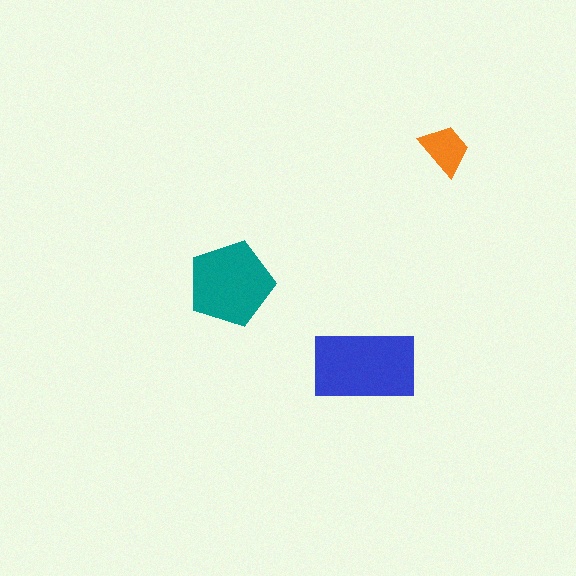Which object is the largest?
The blue rectangle.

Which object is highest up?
The orange trapezoid is topmost.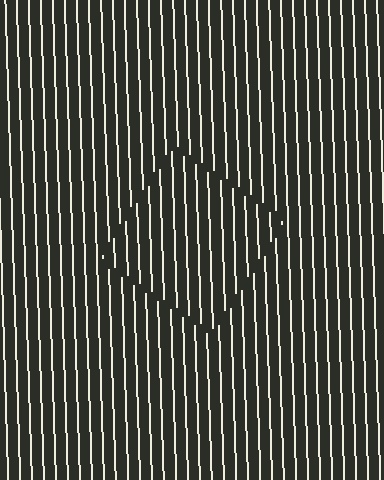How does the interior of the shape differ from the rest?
The interior of the shape contains the same grating, shifted by half a period — the contour is defined by the phase discontinuity where line-ends from the inner and outer gratings abut.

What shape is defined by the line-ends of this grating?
An illusory square. The interior of the shape contains the same grating, shifted by half a period — the contour is defined by the phase discontinuity where line-ends from the inner and outer gratings abut.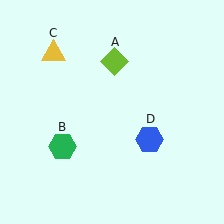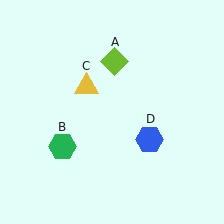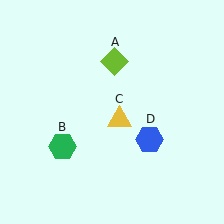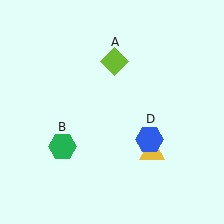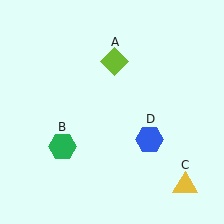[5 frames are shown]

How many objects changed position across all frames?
1 object changed position: yellow triangle (object C).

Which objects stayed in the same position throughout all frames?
Lime diamond (object A) and green hexagon (object B) and blue hexagon (object D) remained stationary.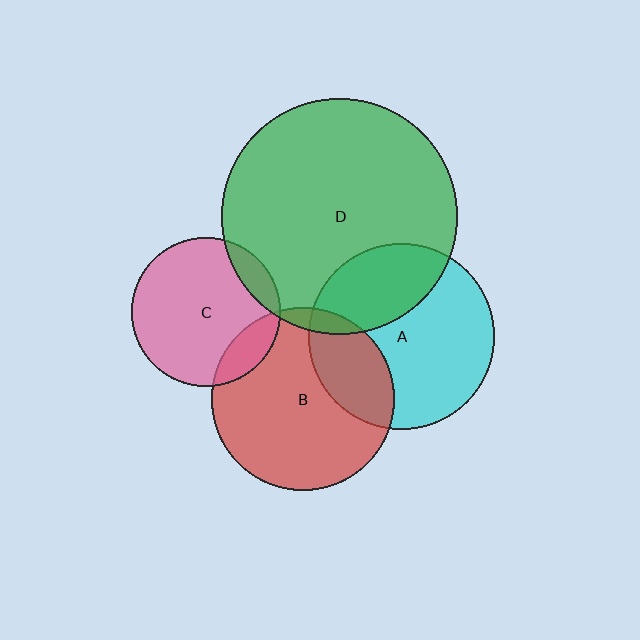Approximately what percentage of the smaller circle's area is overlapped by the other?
Approximately 30%.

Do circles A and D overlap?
Yes.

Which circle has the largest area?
Circle D (green).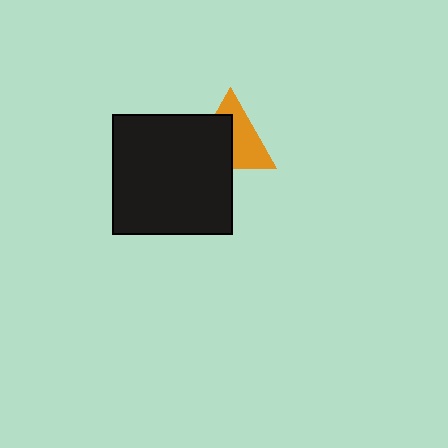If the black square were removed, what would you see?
You would see the complete orange triangle.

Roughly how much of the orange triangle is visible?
About half of it is visible (roughly 51%).